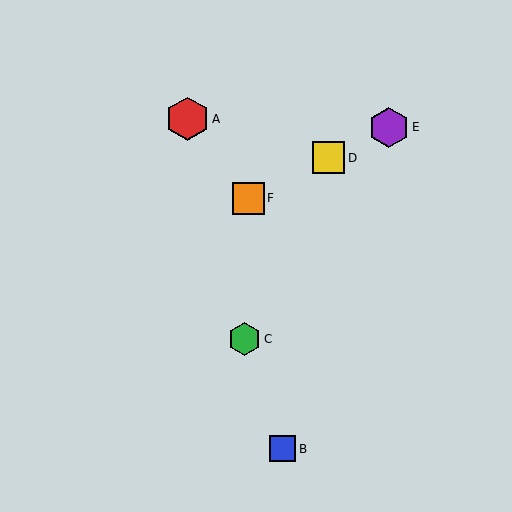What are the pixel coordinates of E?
Object E is at (389, 127).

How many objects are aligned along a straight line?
3 objects (D, E, F) are aligned along a straight line.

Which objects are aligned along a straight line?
Objects D, E, F are aligned along a straight line.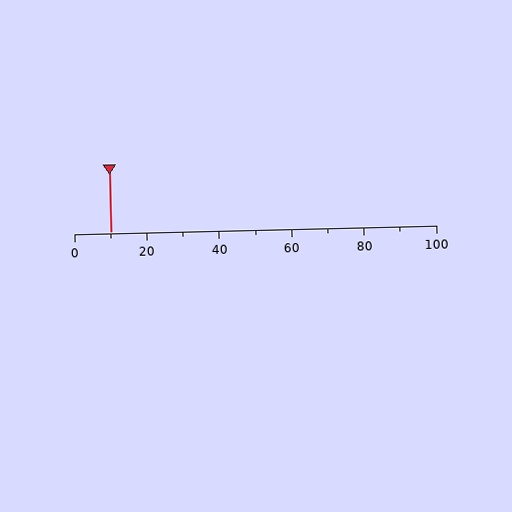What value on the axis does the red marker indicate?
The marker indicates approximately 10.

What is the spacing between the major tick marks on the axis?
The major ticks are spaced 20 apart.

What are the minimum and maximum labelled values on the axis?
The axis runs from 0 to 100.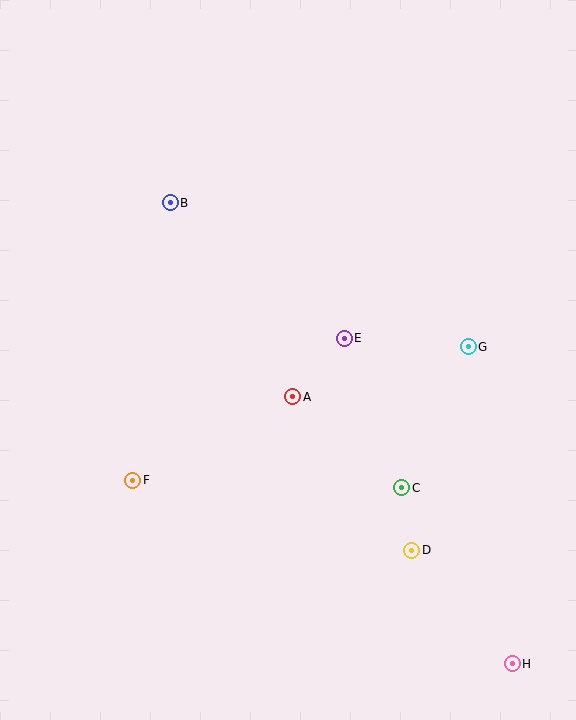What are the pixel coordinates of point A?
Point A is at (293, 397).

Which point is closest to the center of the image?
Point A at (293, 397) is closest to the center.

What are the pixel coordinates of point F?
Point F is at (133, 480).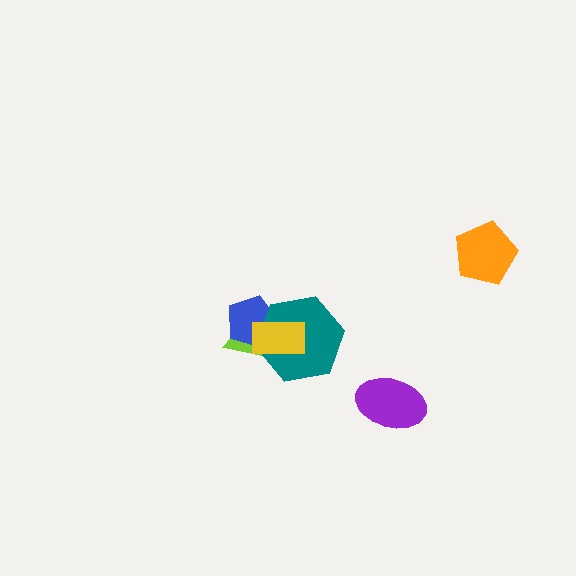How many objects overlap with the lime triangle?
3 objects overlap with the lime triangle.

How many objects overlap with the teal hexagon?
3 objects overlap with the teal hexagon.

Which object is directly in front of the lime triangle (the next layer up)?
The blue pentagon is directly in front of the lime triangle.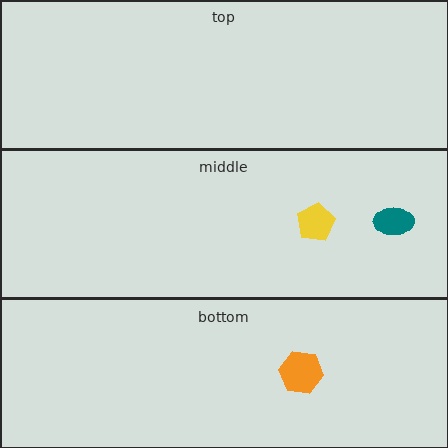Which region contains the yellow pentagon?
The middle region.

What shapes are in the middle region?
The yellow pentagon, the teal ellipse.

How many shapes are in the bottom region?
1.